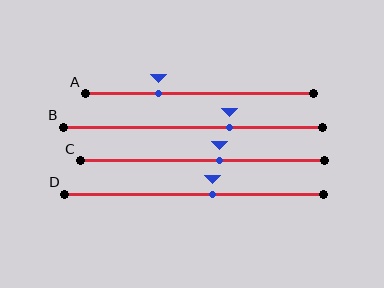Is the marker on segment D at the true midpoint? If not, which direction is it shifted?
No, the marker on segment D is shifted to the right by about 7% of the segment length.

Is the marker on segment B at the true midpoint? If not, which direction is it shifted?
No, the marker on segment B is shifted to the right by about 14% of the segment length.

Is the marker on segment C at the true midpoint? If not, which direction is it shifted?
No, the marker on segment C is shifted to the right by about 7% of the segment length.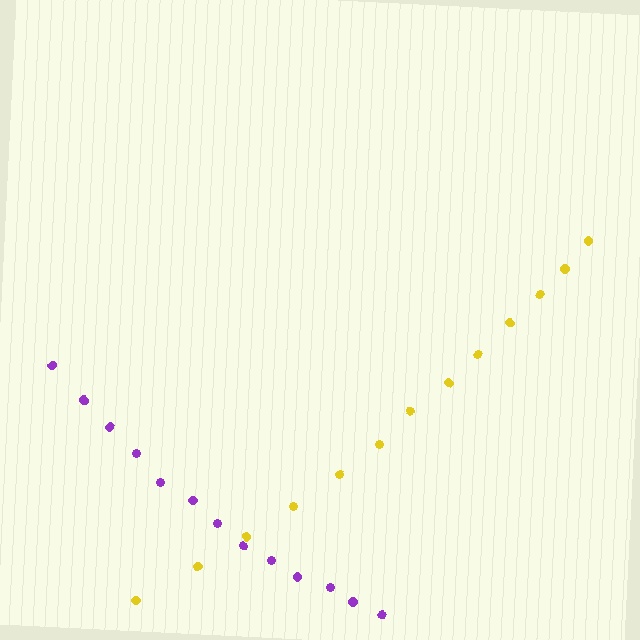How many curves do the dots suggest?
There are 2 distinct paths.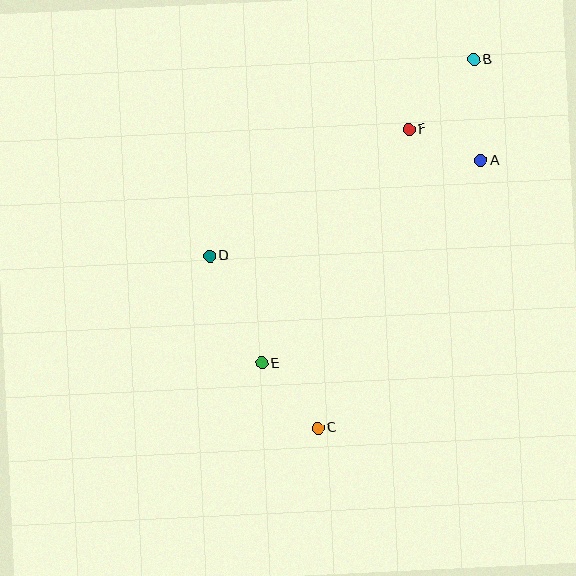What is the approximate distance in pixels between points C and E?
The distance between C and E is approximately 86 pixels.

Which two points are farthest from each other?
Points B and C are farthest from each other.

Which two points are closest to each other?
Points A and F are closest to each other.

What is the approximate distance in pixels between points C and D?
The distance between C and D is approximately 203 pixels.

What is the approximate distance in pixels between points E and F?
The distance between E and F is approximately 276 pixels.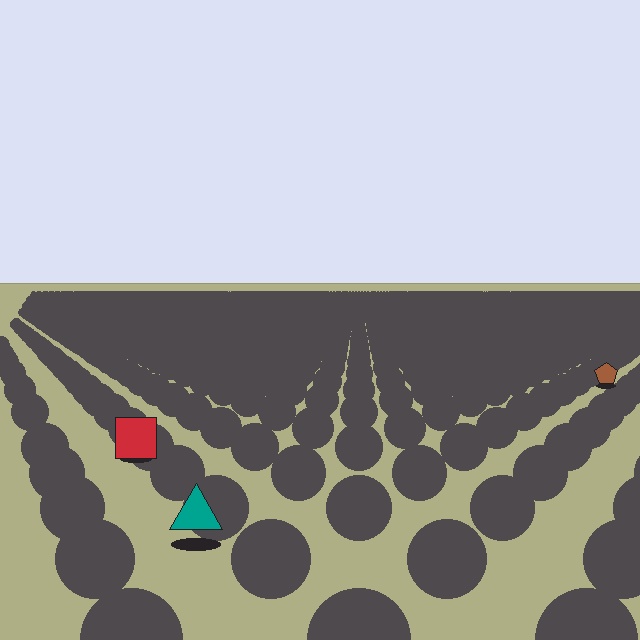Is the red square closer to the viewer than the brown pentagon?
Yes. The red square is closer — you can tell from the texture gradient: the ground texture is coarser near it.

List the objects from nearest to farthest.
From nearest to farthest: the teal triangle, the red square, the brown pentagon.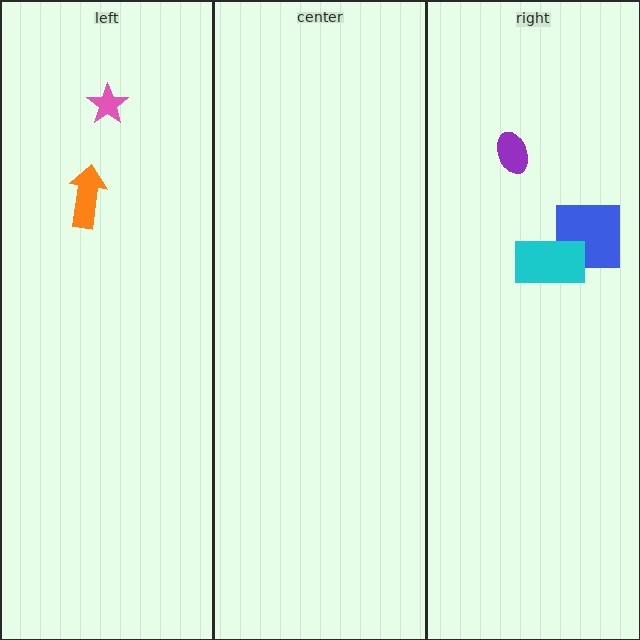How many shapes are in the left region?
2.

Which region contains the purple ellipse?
The right region.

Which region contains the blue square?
The right region.